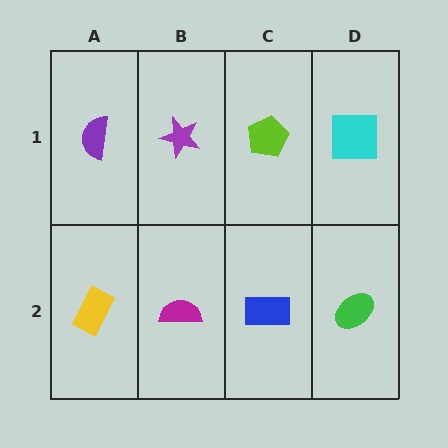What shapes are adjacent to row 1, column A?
A yellow rectangle (row 2, column A), a purple star (row 1, column B).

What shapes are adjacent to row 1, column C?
A blue rectangle (row 2, column C), a purple star (row 1, column B), a cyan square (row 1, column D).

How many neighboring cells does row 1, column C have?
3.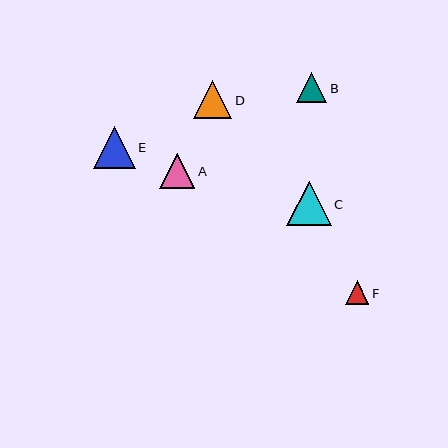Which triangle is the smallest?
Triangle F is the smallest with a size of approximately 23 pixels.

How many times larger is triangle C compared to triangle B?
Triangle C is approximately 1.5 times the size of triangle B.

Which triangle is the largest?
Triangle C is the largest with a size of approximately 44 pixels.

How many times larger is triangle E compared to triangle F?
Triangle E is approximately 1.8 times the size of triangle F.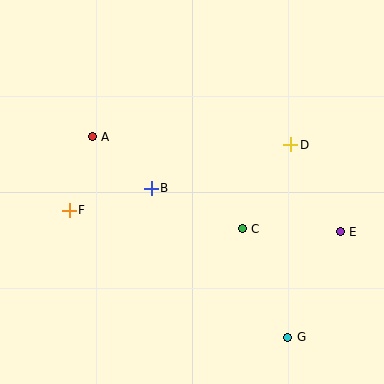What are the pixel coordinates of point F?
Point F is at (69, 210).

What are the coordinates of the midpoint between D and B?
The midpoint between D and B is at (221, 167).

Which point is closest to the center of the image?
Point B at (151, 188) is closest to the center.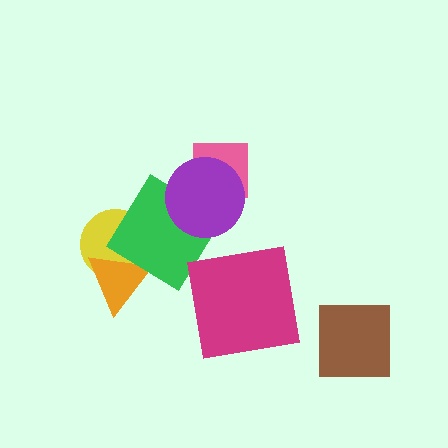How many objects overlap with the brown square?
0 objects overlap with the brown square.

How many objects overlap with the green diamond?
3 objects overlap with the green diamond.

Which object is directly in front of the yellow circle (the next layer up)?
The orange triangle is directly in front of the yellow circle.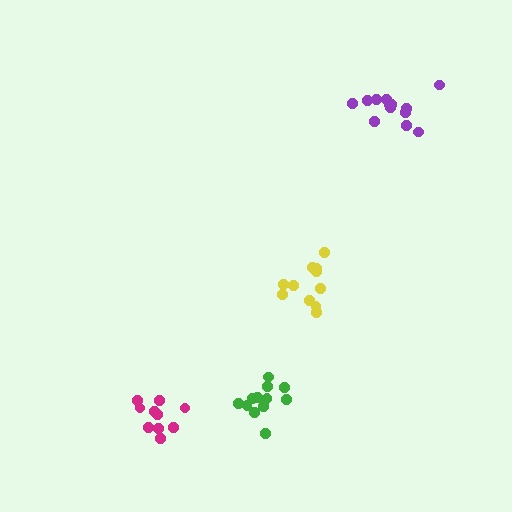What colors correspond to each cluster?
The clusters are colored: green, magenta, yellow, purple.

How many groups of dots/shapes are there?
There are 4 groups.